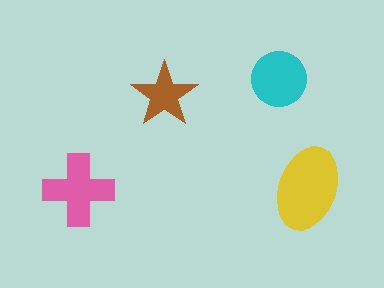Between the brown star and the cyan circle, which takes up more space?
The cyan circle.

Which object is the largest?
The yellow ellipse.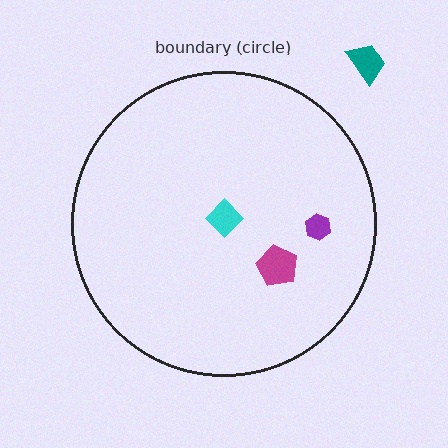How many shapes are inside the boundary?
3 inside, 1 outside.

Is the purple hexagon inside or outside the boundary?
Inside.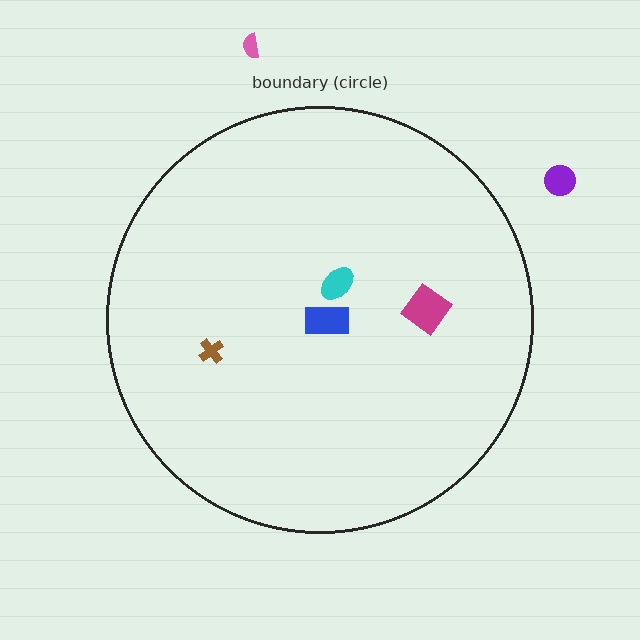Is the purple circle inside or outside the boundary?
Outside.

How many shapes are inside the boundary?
4 inside, 2 outside.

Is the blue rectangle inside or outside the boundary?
Inside.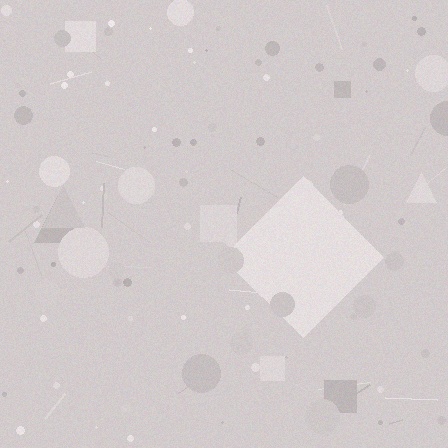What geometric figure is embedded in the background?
A diamond is embedded in the background.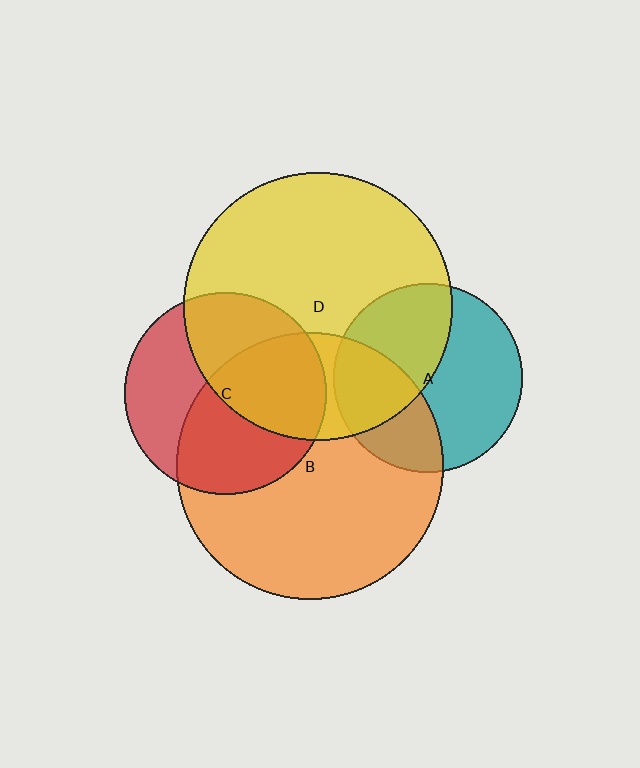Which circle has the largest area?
Circle D (yellow).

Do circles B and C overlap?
Yes.